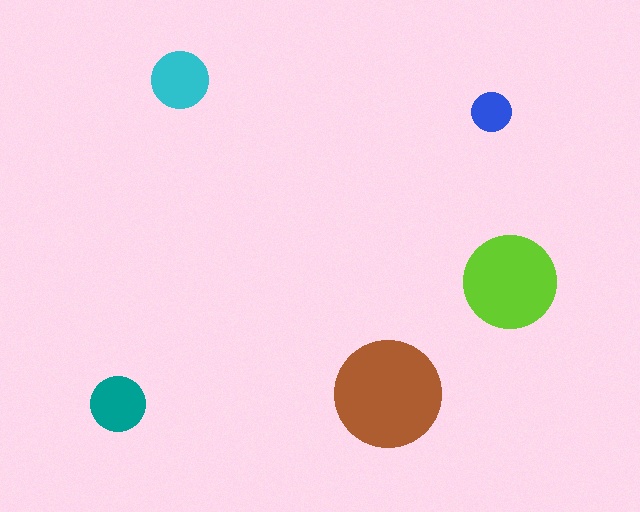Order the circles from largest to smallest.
the brown one, the lime one, the cyan one, the teal one, the blue one.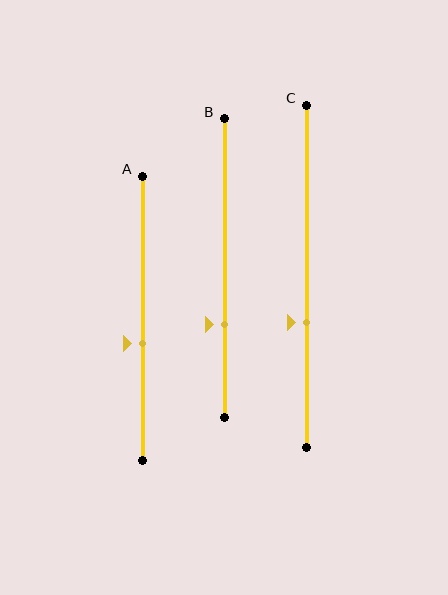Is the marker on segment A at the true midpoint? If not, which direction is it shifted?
No, the marker on segment A is shifted downward by about 9% of the segment length.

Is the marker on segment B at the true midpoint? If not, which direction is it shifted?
No, the marker on segment B is shifted downward by about 19% of the segment length.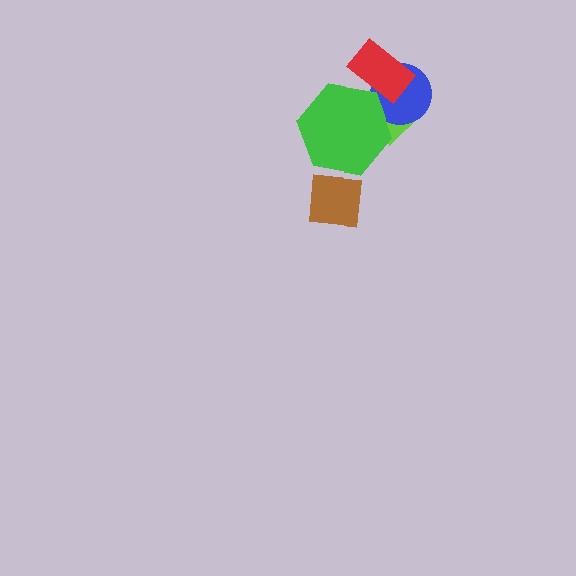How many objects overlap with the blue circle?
3 objects overlap with the blue circle.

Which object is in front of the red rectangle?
The green hexagon is in front of the red rectangle.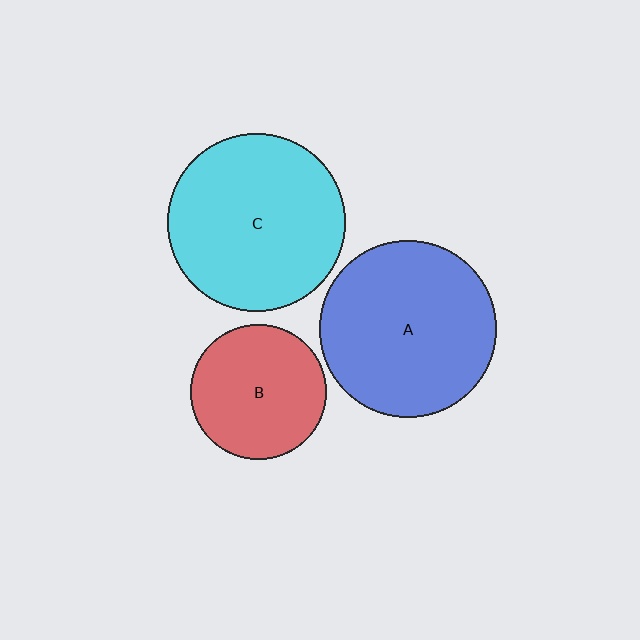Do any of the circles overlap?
No, none of the circles overlap.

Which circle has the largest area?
Circle C (cyan).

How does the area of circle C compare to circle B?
Approximately 1.7 times.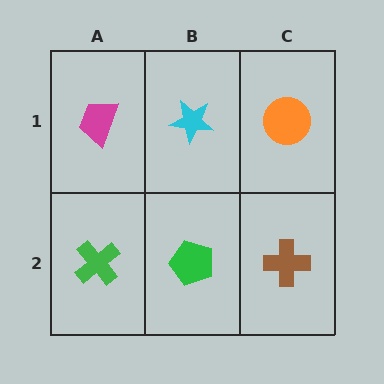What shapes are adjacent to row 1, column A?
A green cross (row 2, column A), a cyan star (row 1, column B).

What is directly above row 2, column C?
An orange circle.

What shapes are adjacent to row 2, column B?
A cyan star (row 1, column B), a green cross (row 2, column A), a brown cross (row 2, column C).